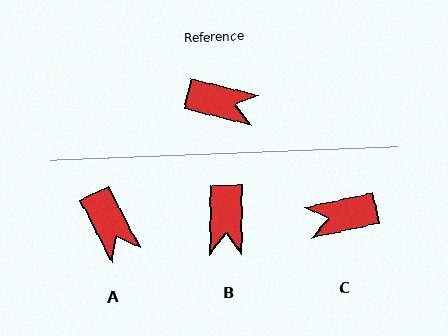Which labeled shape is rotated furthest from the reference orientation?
C, about 154 degrees away.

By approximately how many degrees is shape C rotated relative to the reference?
Approximately 154 degrees clockwise.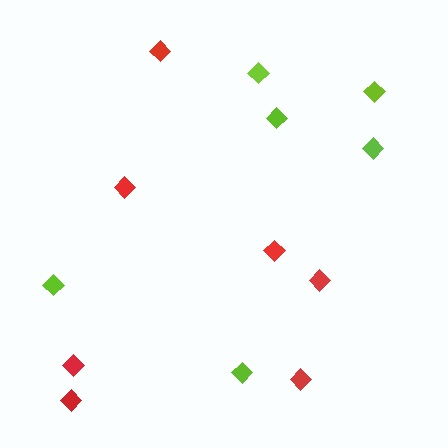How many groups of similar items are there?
There are 2 groups: one group of lime diamonds (6) and one group of red diamonds (7).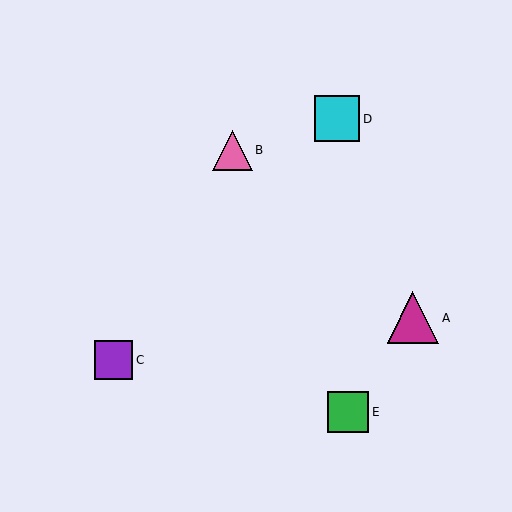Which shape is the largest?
The magenta triangle (labeled A) is the largest.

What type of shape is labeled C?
Shape C is a purple square.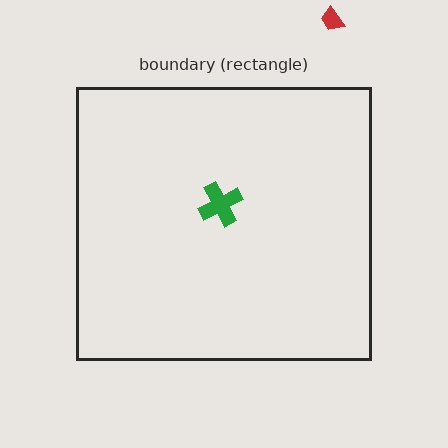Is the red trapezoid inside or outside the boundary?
Outside.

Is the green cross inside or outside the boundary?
Inside.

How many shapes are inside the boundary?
1 inside, 1 outside.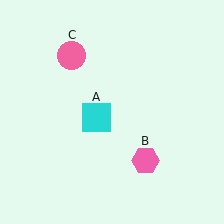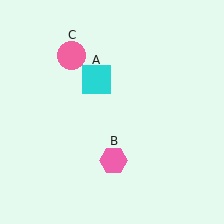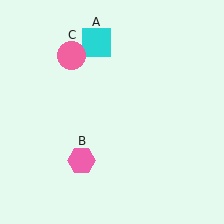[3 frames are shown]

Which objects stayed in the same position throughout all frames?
Pink circle (object C) remained stationary.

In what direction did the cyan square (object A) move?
The cyan square (object A) moved up.